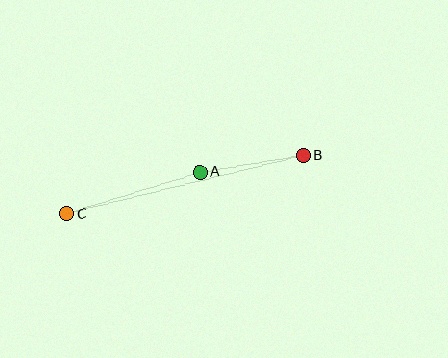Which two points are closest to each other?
Points A and B are closest to each other.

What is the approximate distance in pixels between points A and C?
The distance between A and C is approximately 139 pixels.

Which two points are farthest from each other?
Points B and C are farthest from each other.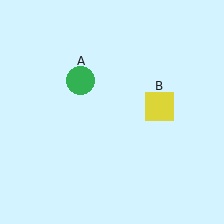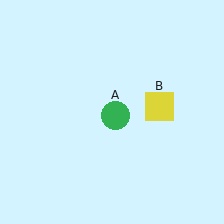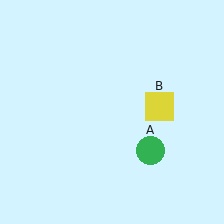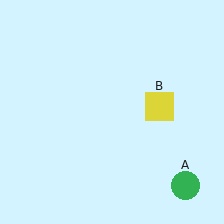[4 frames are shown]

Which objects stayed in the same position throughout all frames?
Yellow square (object B) remained stationary.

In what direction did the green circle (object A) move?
The green circle (object A) moved down and to the right.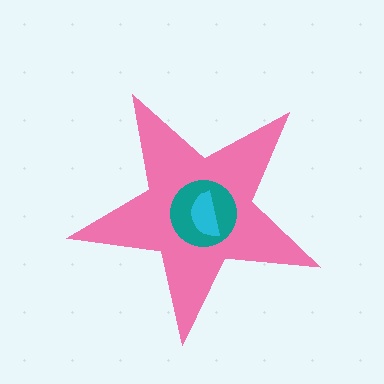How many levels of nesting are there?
3.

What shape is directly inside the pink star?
The teal circle.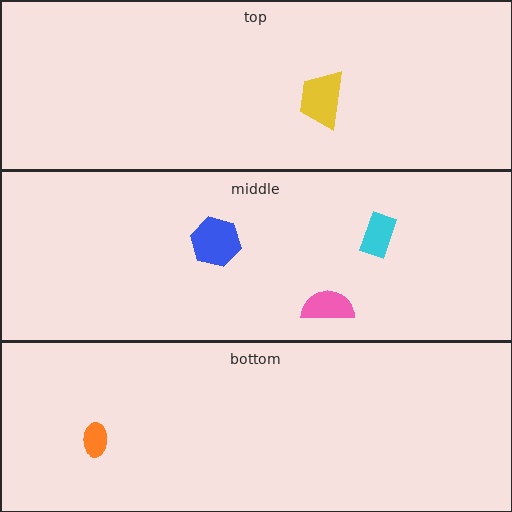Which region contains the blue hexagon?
The middle region.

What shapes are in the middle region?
The pink semicircle, the blue hexagon, the cyan rectangle.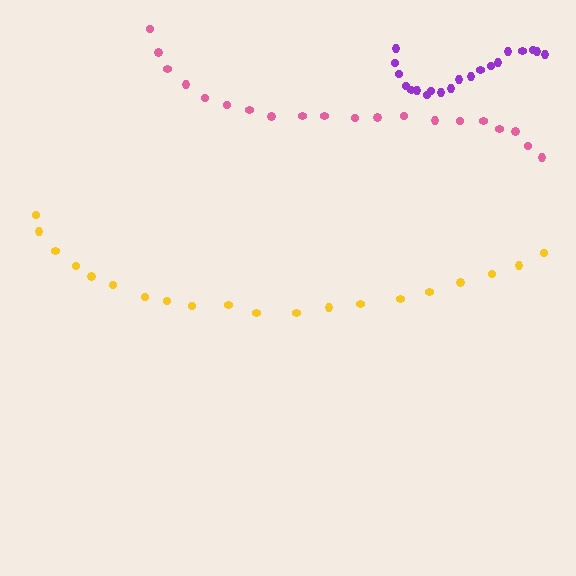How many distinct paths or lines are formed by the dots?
There are 3 distinct paths.